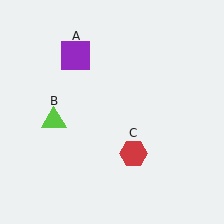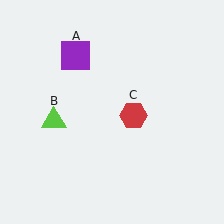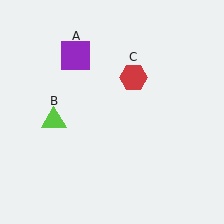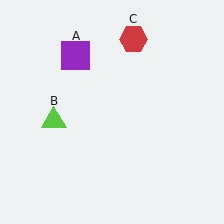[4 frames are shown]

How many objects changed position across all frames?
1 object changed position: red hexagon (object C).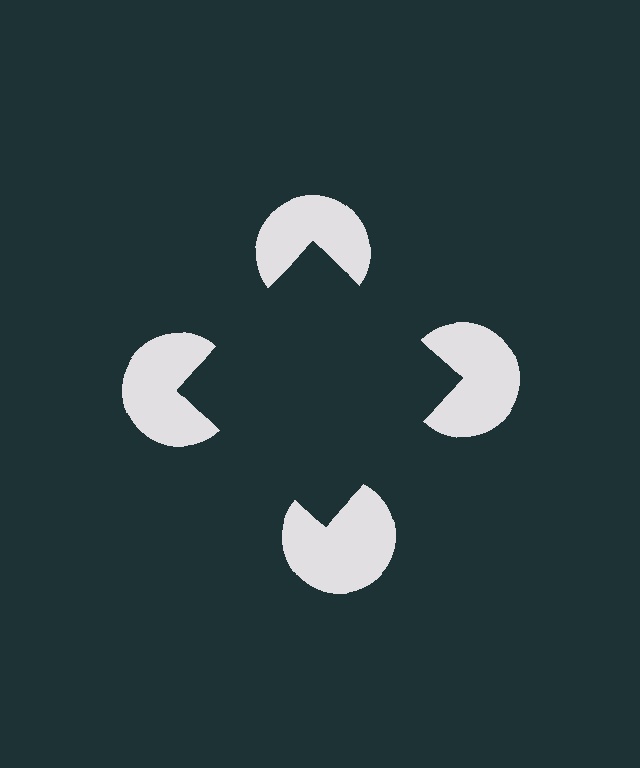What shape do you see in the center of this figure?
An illusory square — its edges are inferred from the aligned wedge cuts in the pac-man discs, not physically drawn.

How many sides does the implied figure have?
4 sides.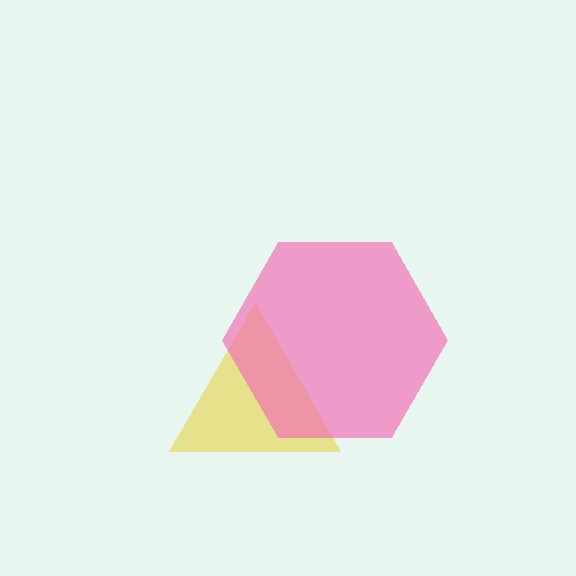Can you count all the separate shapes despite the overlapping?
Yes, there are 2 separate shapes.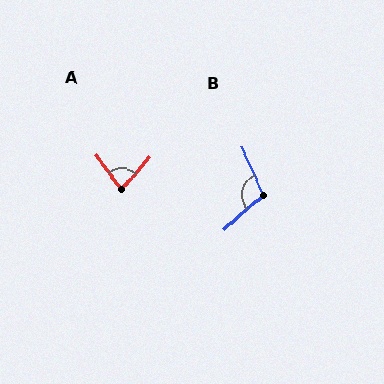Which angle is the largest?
B, at approximately 107 degrees.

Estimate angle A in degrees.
Approximately 78 degrees.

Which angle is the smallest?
A, at approximately 78 degrees.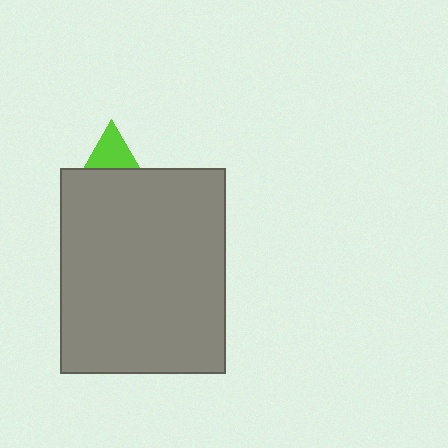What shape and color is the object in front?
The object in front is a gray rectangle.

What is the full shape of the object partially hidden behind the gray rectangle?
The partially hidden object is a lime triangle.